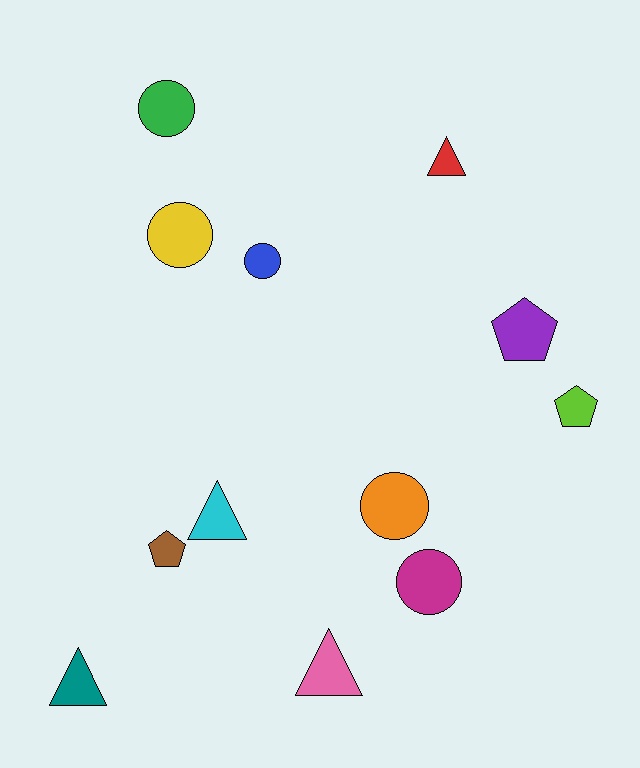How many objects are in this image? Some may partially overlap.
There are 12 objects.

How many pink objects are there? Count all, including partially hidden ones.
There is 1 pink object.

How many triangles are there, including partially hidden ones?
There are 4 triangles.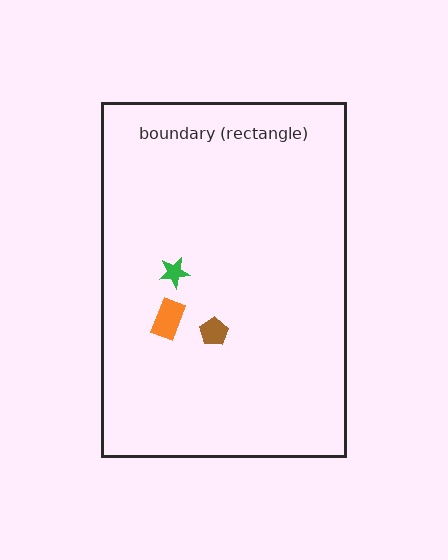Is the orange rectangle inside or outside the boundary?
Inside.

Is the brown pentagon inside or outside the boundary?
Inside.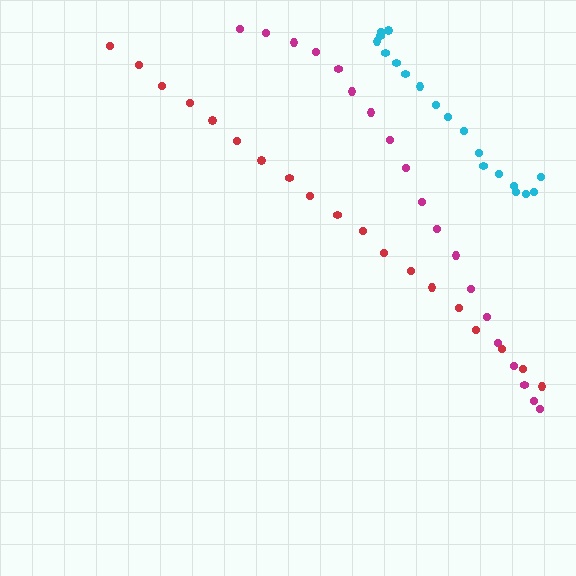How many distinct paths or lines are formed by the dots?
There are 3 distinct paths.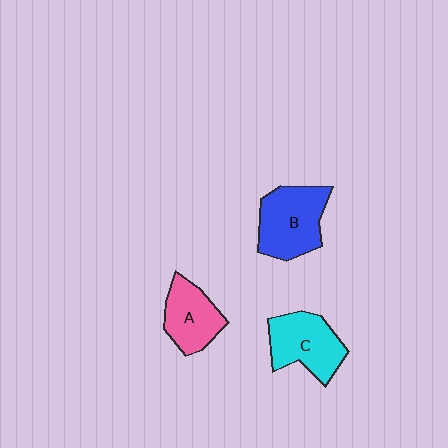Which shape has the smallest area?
Shape A (pink).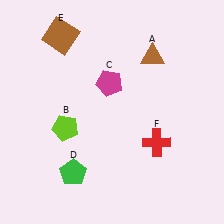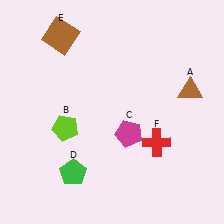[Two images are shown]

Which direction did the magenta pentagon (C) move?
The magenta pentagon (C) moved down.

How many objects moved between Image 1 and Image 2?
2 objects moved between the two images.